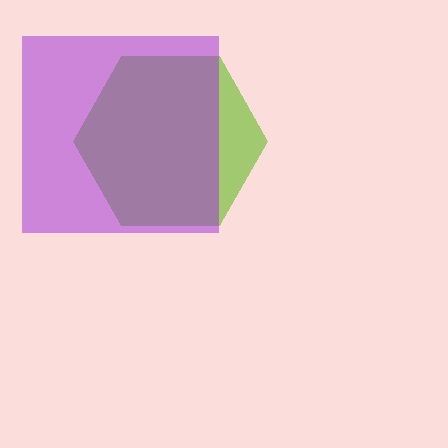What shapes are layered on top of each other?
The layered shapes are: a lime hexagon, a purple square.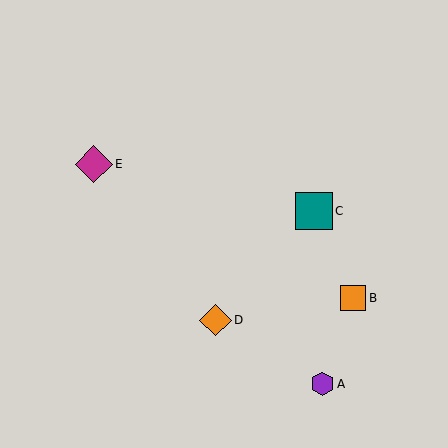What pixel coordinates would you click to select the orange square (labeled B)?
Click at (353, 298) to select the orange square B.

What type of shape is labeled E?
Shape E is a magenta diamond.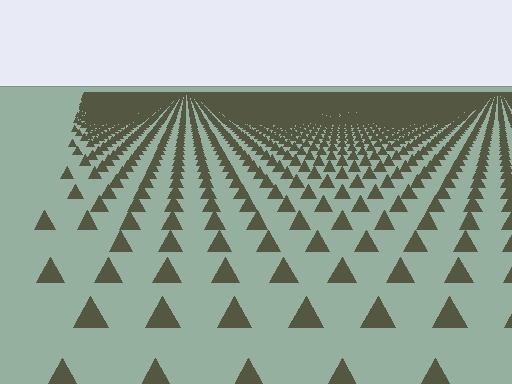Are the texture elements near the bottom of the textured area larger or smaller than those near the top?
Larger. Near the bottom, elements are closer to the viewer and appear at a bigger on-screen size.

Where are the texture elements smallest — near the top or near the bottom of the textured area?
Near the top.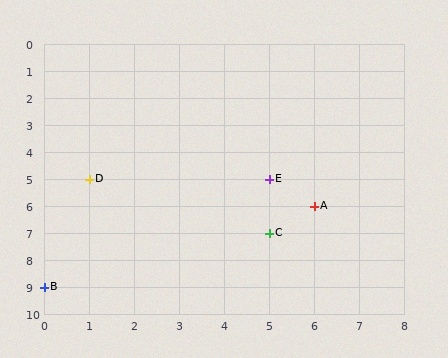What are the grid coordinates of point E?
Point E is at grid coordinates (5, 5).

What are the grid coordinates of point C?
Point C is at grid coordinates (5, 7).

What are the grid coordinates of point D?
Point D is at grid coordinates (1, 5).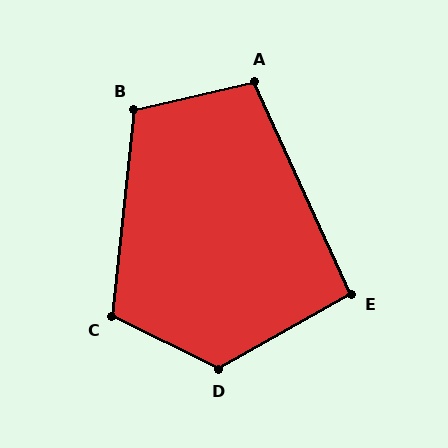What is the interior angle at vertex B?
Approximately 109 degrees (obtuse).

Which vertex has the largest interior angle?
D, at approximately 124 degrees.